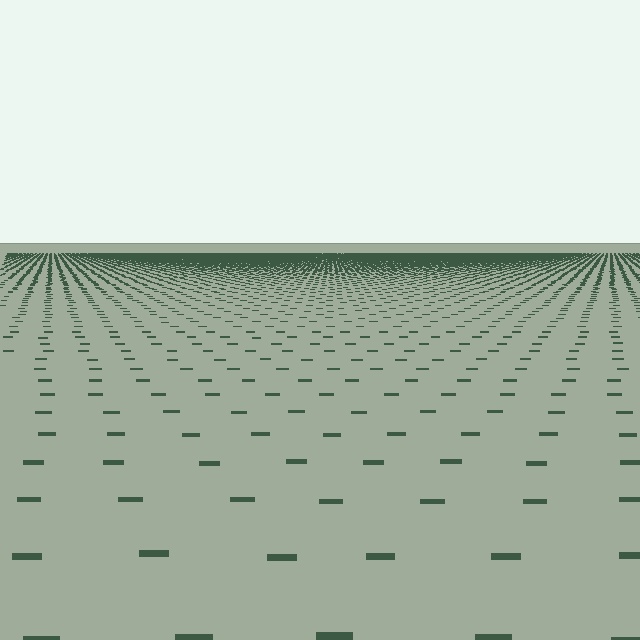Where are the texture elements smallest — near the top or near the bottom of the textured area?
Near the top.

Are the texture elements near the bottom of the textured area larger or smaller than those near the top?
Larger. Near the bottom, elements are closer to the viewer and appear at a bigger on-screen size.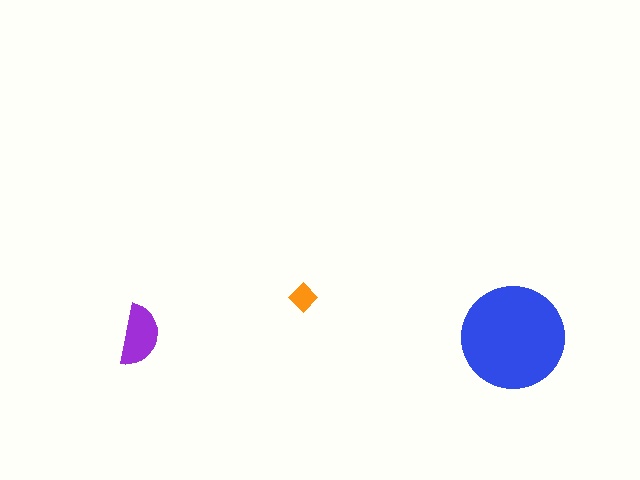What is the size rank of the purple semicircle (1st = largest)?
2nd.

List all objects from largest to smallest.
The blue circle, the purple semicircle, the orange diamond.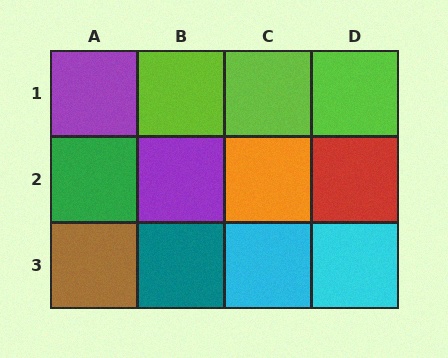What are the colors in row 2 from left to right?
Green, purple, orange, red.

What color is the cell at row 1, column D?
Lime.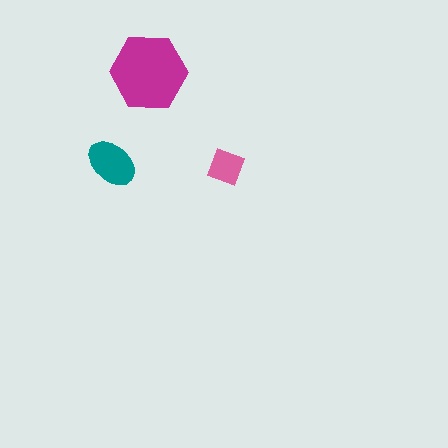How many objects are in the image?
There are 3 objects in the image.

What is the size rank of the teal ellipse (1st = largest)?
2nd.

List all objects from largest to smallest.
The magenta hexagon, the teal ellipse, the pink square.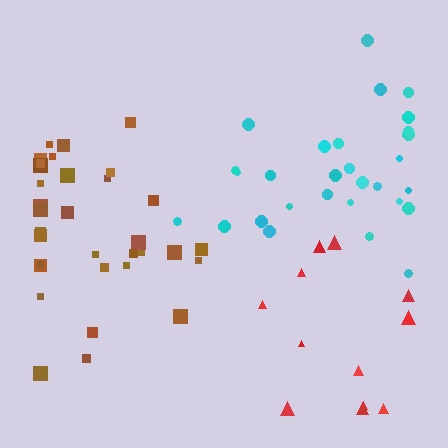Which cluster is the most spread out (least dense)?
Red.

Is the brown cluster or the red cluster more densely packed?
Brown.